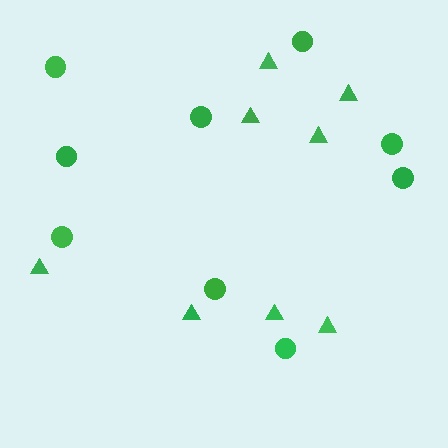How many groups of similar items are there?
There are 2 groups: one group of circles (9) and one group of triangles (8).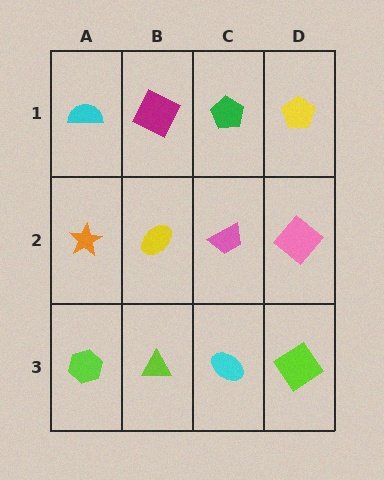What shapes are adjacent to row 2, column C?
A green pentagon (row 1, column C), a cyan ellipse (row 3, column C), a yellow ellipse (row 2, column B), a pink diamond (row 2, column D).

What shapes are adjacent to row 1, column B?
A yellow ellipse (row 2, column B), a cyan semicircle (row 1, column A), a green pentagon (row 1, column C).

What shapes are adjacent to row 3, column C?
A pink trapezoid (row 2, column C), a lime triangle (row 3, column B), a lime diamond (row 3, column D).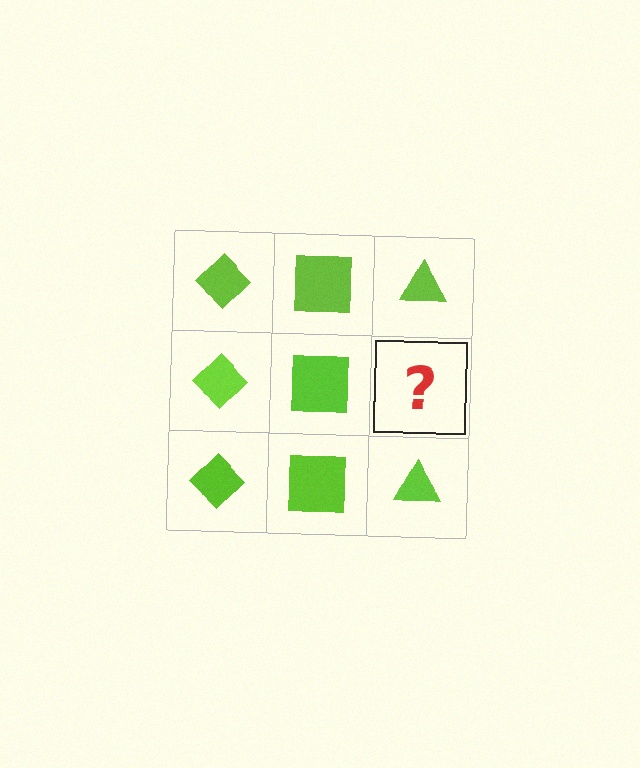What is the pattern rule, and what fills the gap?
The rule is that each column has a consistent shape. The gap should be filled with a lime triangle.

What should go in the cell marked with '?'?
The missing cell should contain a lime triangle.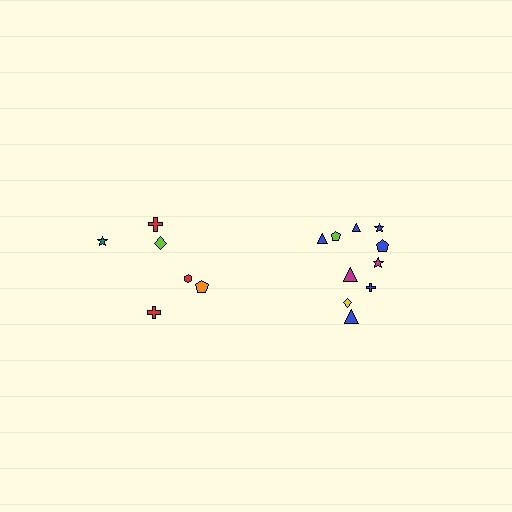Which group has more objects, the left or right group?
The right group.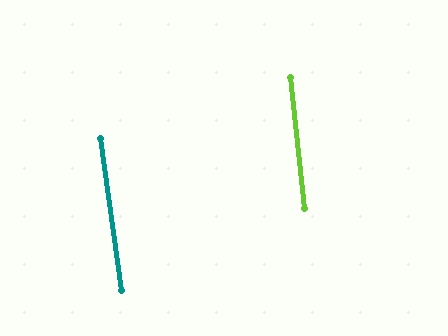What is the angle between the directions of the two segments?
Approximately 2 degrees.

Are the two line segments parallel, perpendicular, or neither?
Parallel — their directions differ by only 1.9°.